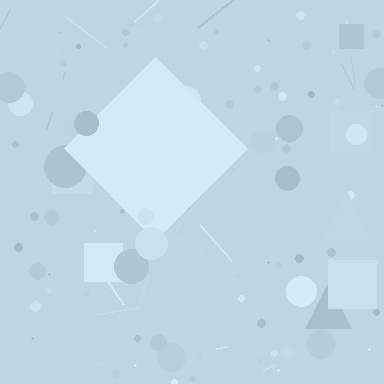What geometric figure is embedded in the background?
A diamond is embedded in the background.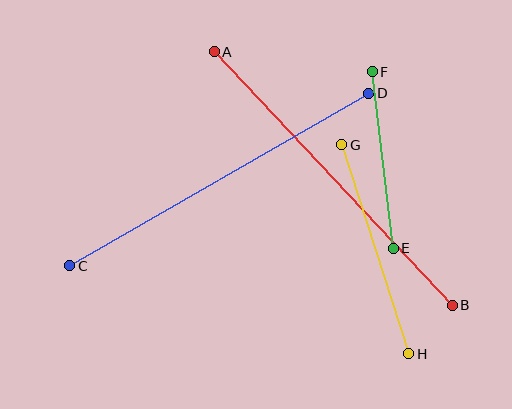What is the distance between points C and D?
The distance is approximately 345 pixels.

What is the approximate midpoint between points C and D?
The midpoint is at approximately (219, 179) pixels.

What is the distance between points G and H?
The distance is approximately 220 pixels.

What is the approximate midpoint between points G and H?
The midpoint is at approximately (375, 249) pixels.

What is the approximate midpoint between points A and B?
The midpoint is at approximately (333, 178) pixels.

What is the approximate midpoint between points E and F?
The midpoint is at approximately (383, 160) pixels.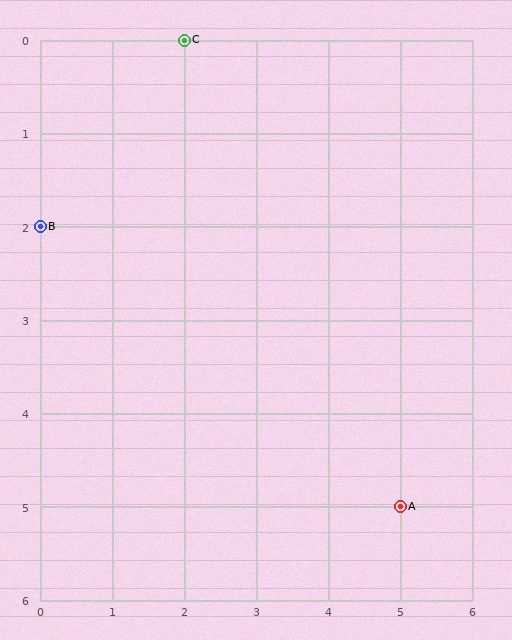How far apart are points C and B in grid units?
Points C and B are 2 columns and 2 rows apart (about 2.8 grid units diagonally).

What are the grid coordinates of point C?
Point C is at grid coordinates (2, 0).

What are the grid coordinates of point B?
Point B is at grid coordinates (0, 2).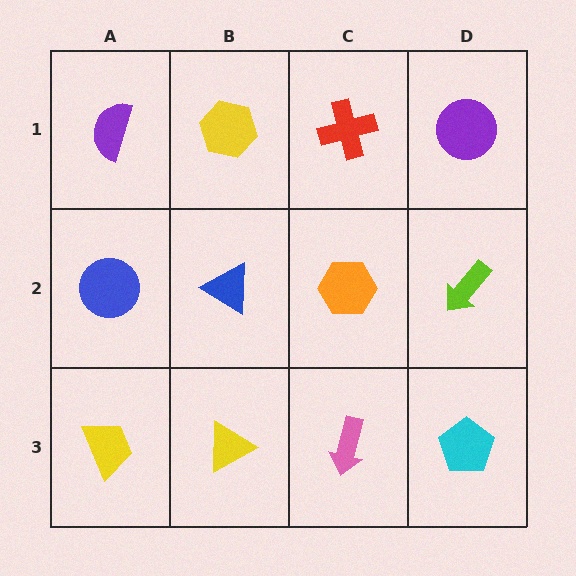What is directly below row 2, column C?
A pink arrow.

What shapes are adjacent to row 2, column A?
A purple semicircle (row 1, column A), a yellow trapezoid (row 3, column A), a blue triangle (row 2, column B).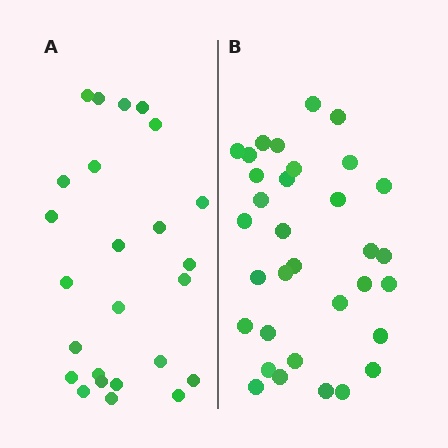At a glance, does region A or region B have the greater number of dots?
Region B (the right region) has more dots.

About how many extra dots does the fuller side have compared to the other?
Region B has roughly 8 or so more dots than region A.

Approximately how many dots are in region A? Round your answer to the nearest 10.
About 20 dots. (The exact count is 25, which rounds to 20.)